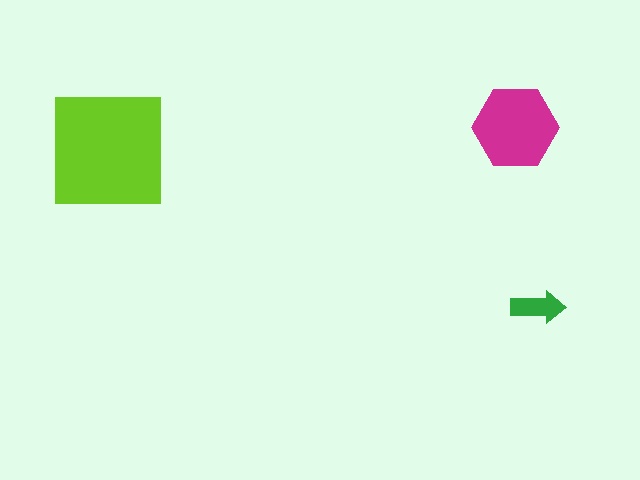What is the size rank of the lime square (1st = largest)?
1st.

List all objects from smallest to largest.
The green arrow, the magenta hexagon, the lime square.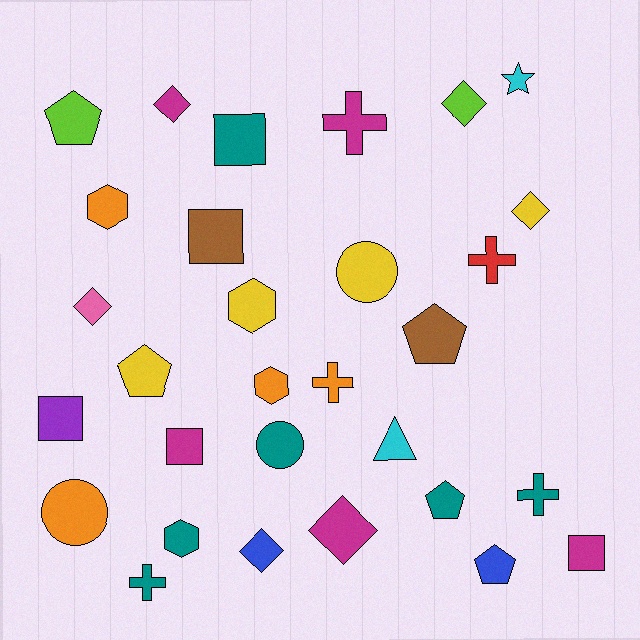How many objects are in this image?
There are 30 objects.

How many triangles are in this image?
There is 1 triangle.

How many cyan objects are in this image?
There are 2 cyan objects.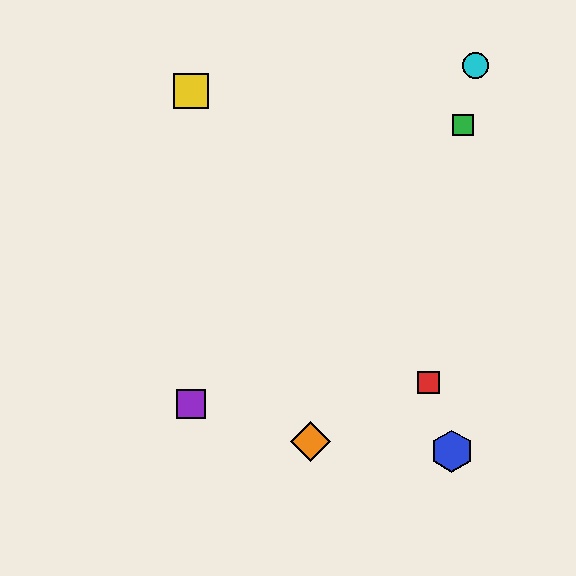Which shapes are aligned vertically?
The yellow square, the purple square are aligned vertically.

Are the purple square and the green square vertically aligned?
No, the purple square is at x≈191 and the green square is at x≈463.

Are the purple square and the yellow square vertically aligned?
Yes, both are at x≈191.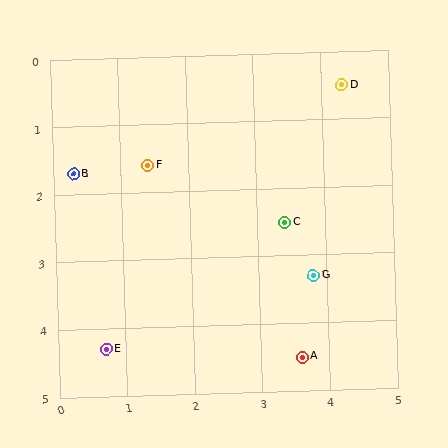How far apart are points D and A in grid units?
Points D and A are about 4.1 grid units apart.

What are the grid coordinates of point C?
Point C is at approximately (3.4, 2.5).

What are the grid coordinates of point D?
Point D is at approximately (4.3, 0.5).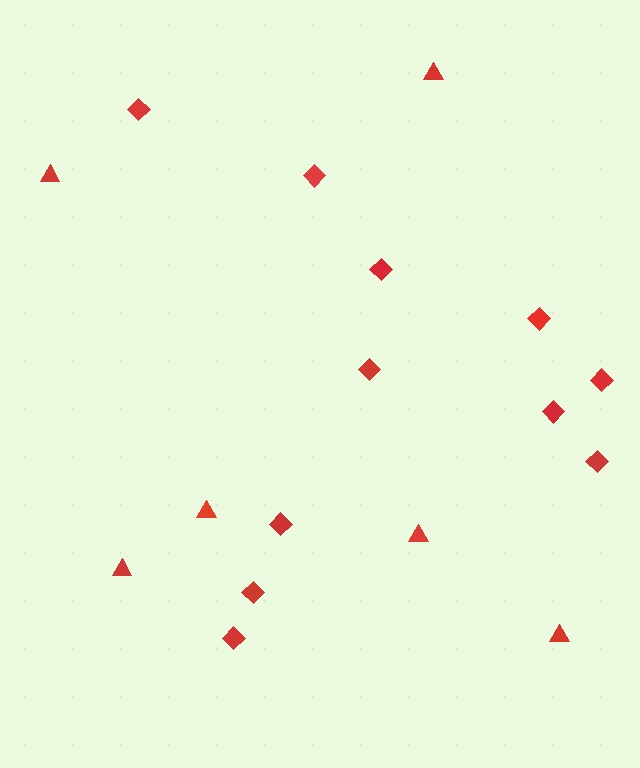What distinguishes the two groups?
There are 2 groups: one group of diamonds (11) and one group of triangles (6).